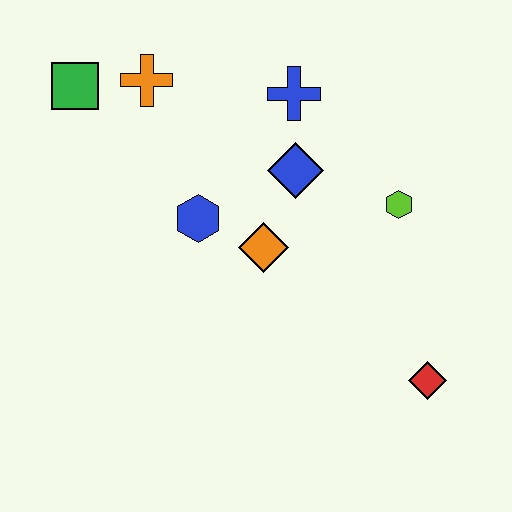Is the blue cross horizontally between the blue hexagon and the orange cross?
No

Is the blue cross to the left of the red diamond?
Yes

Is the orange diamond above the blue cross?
No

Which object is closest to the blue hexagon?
The orange diamond is closest to the blue hexagon.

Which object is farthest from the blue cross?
The red diamond is farthest from the blue cross.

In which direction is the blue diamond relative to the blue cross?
The blue diamond is below the blue cross.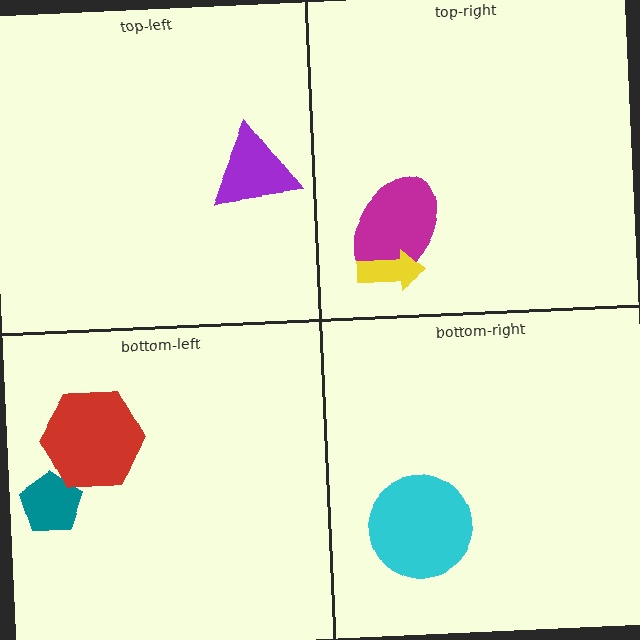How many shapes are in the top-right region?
2.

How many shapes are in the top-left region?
1.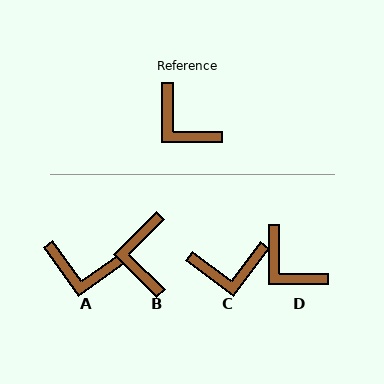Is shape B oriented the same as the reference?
No, it is off by about 45 degrees.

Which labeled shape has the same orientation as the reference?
D.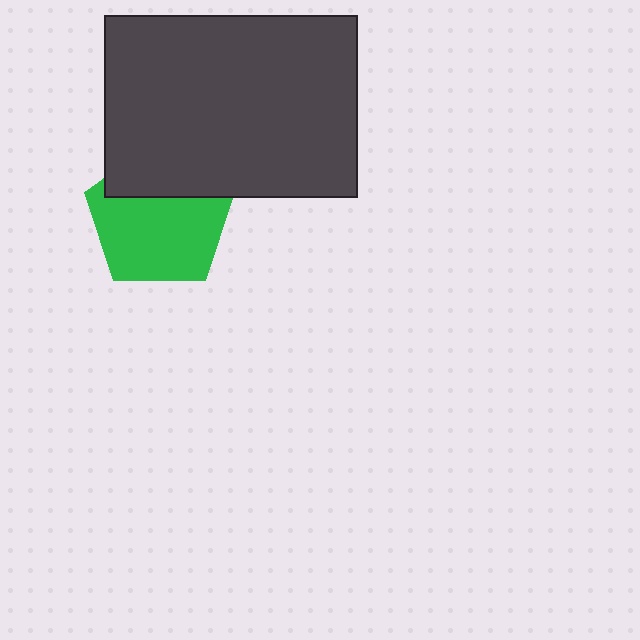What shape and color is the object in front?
The object in front is a dark gray rectangle.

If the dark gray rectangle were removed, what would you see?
You would see the complete green pentagon.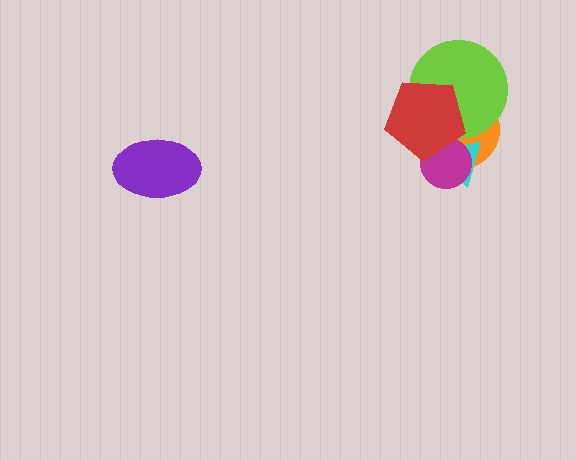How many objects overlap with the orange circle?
4 objects overlap with the orange circle.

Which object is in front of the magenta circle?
The red pentagon is in front of the magenta circle.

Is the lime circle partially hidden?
Yes, it is partially covered by another shape.